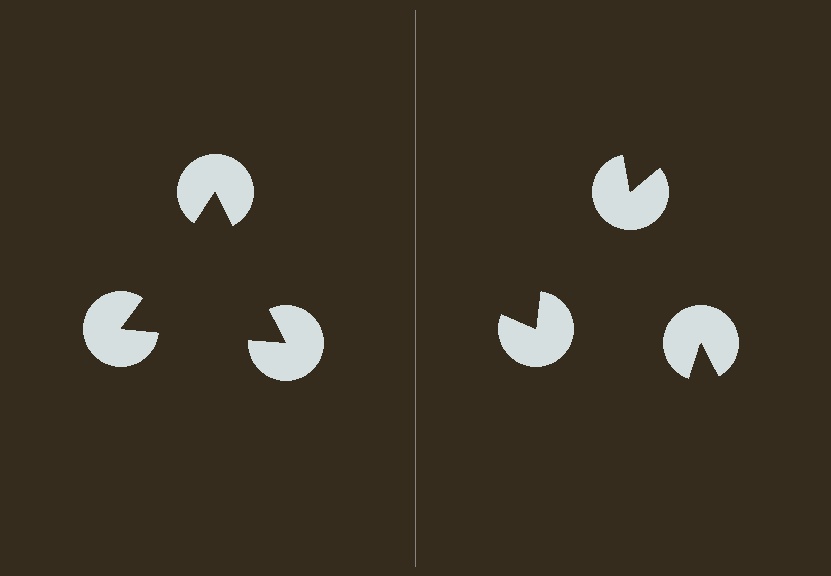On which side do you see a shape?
An illusory triangle appears on the left side. On the right side the wedge cuts are rotated, so no coherent shape forms.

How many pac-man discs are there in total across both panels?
6 — 3 on each side.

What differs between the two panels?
The pac-man discs are positioned identically on both sides; only the wedge orientations differ. On the left they align to a triangle; on the right they are misaligned.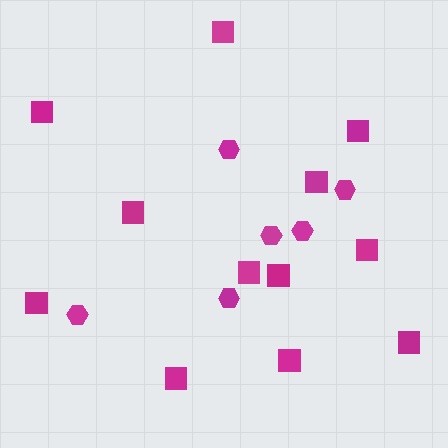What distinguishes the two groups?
There are 2 groups: one group of hexagons (6) and one group of squares (12).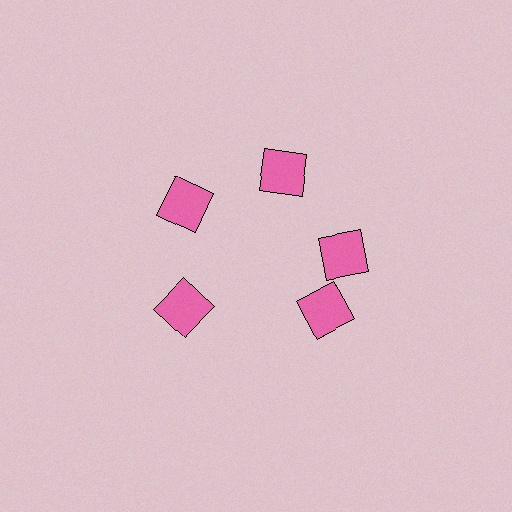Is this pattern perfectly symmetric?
No. The 5 pink squares are arranged in a ring, but one element near the 5 o'clock position is rotated out of alignment along the ring, breaking the 5-fold rotational symmetry.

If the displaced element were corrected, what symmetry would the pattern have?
It would have 5-fold rotational symmetry — the pattern would map onto itself every 72 degrees.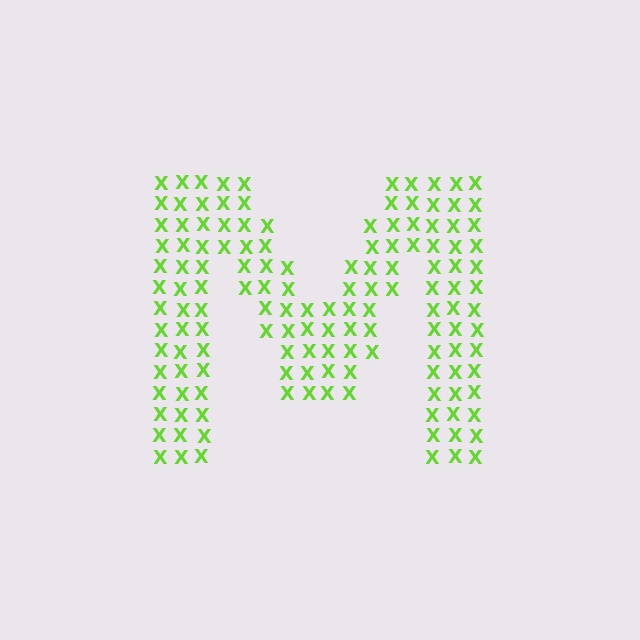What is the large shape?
The large shape is the letter M.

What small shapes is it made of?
It is made of small letter X's.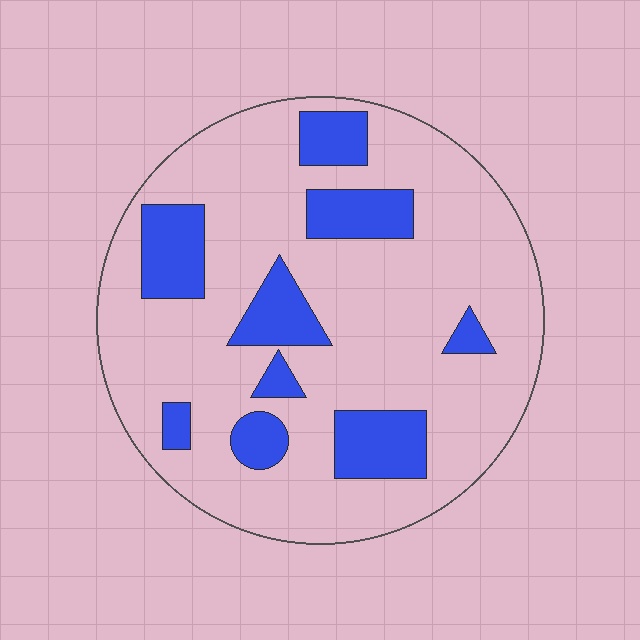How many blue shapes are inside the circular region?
9.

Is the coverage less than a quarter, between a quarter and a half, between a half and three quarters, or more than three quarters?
Less than a quarter.